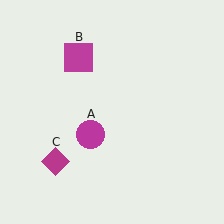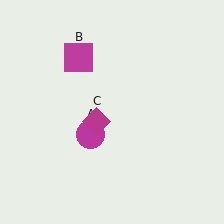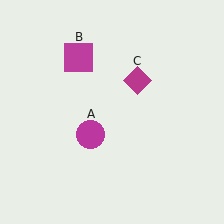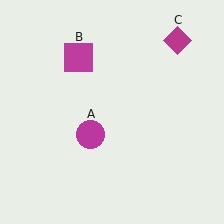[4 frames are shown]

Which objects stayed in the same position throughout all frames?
Magenta circle (object A) and magenta square (object B) remained stationary.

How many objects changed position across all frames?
1 object changed position: magenta diamond (object C).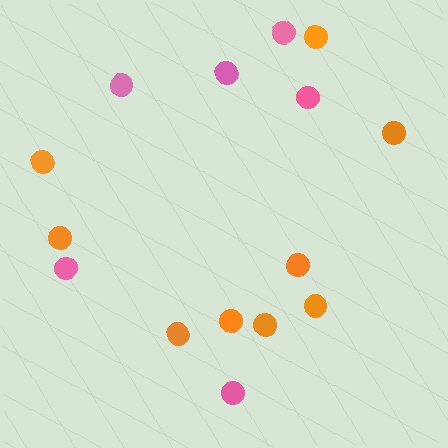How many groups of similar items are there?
There are 2 groups: one group of orange circles (9) and one group of pink circles (6).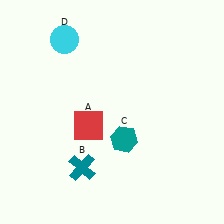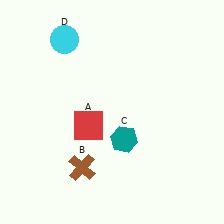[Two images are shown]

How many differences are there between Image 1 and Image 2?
There is 1 difference between the two images.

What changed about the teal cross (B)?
In Image 1, B is teal. In Image 2, it changed to brown.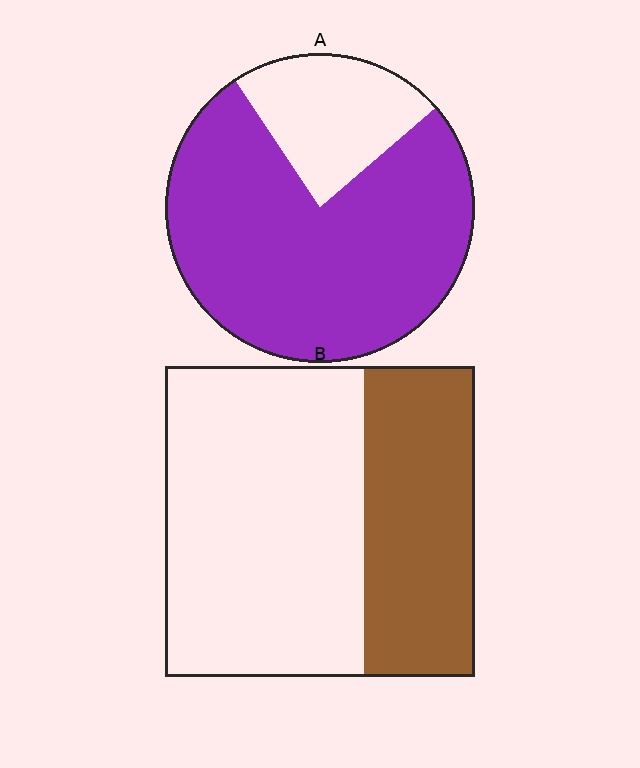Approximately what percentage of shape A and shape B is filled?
A is approximately 75% and B is approximately 35%.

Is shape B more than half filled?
No.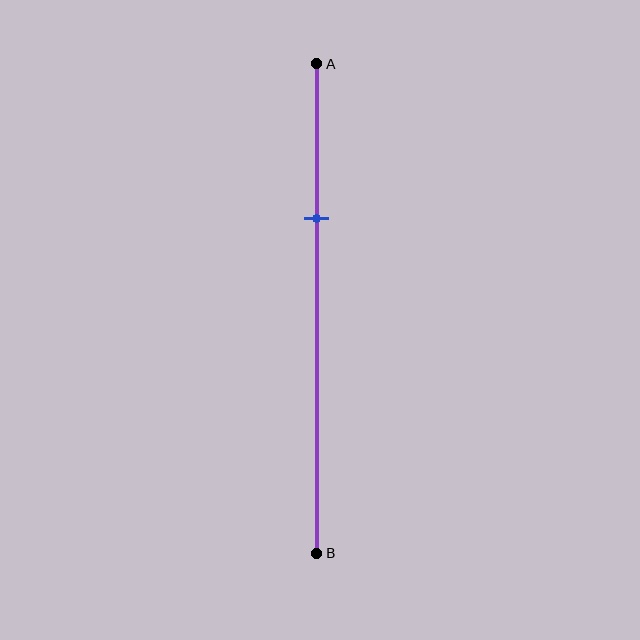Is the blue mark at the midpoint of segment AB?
No, the mark is at about 30% from A, not at the 50% midpoint.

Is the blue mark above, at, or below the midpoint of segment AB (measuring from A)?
The blue mark is above the midpoint of segment AB.